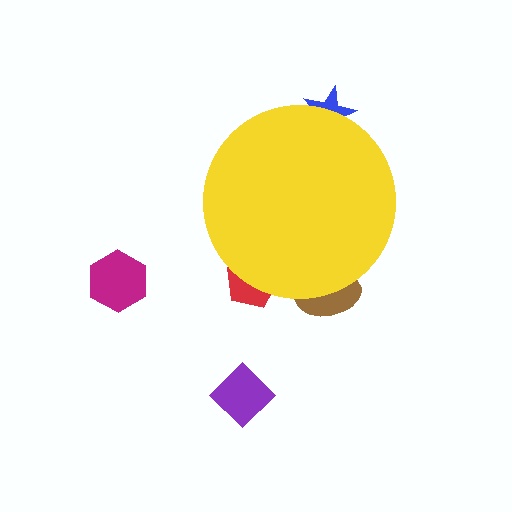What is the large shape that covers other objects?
A yellow circle.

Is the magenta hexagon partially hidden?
No, the magenta hexagon is fully visible.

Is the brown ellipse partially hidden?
Yes, the brown ellipse is partially hidden behind the yellow circle.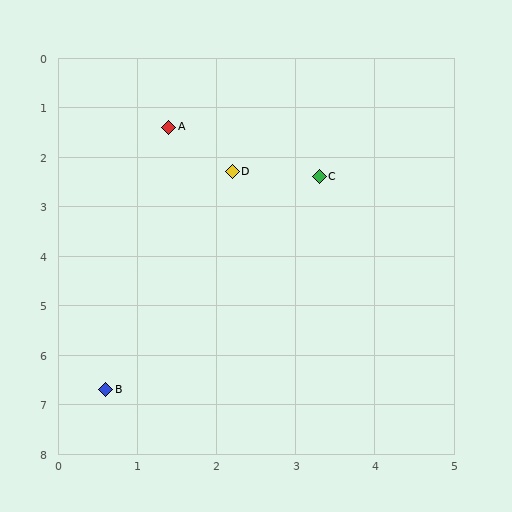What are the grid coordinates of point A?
Point A is at approximately (1.4, 1.4).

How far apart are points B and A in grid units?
Points B and A are about 5.4 grid units apart.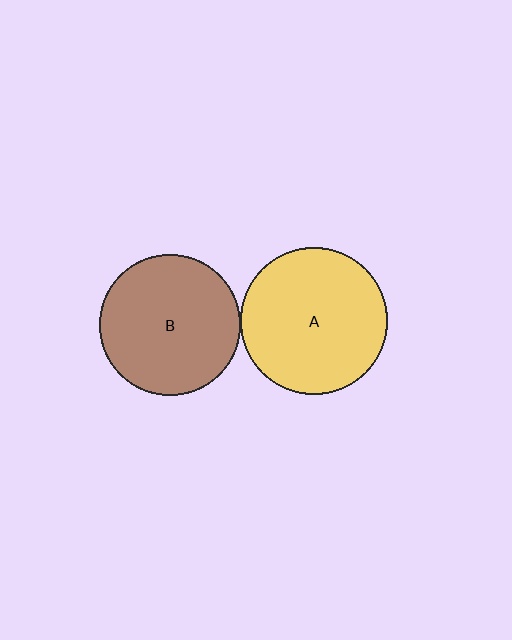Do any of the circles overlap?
No, none of the circles overlap.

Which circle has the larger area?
Circle A (yellow).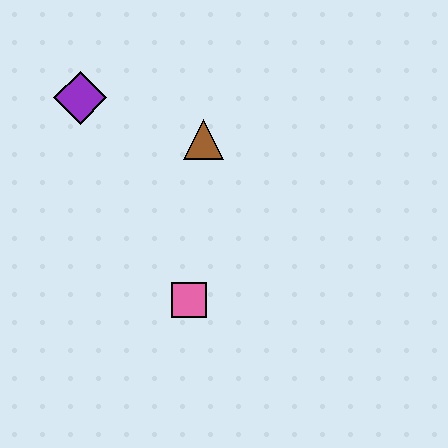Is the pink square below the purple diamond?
Yes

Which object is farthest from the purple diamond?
The pink square is farthest from the purple diamond.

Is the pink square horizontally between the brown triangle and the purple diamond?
Yes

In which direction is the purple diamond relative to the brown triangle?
The purple diamond is to the left of the brown triangle.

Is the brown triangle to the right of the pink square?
Yes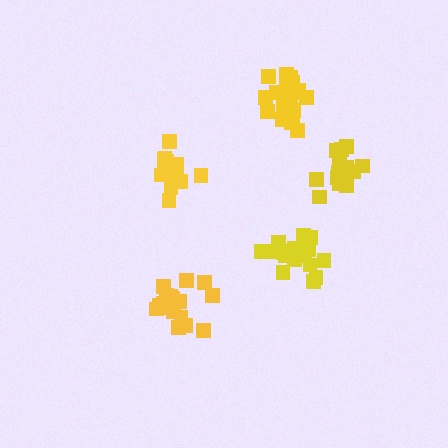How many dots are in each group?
Group 1: 19 dots, Group 2: 15 dots, Group 3: 17 dots, Group 4: 21 dots, Group 5: 16 dots (88 total).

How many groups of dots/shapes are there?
There are 5 groups.